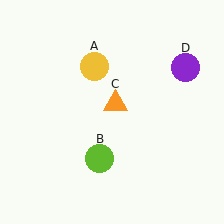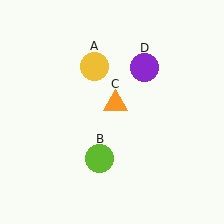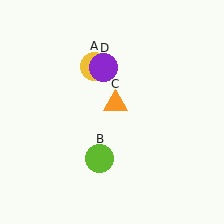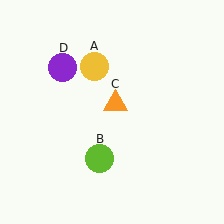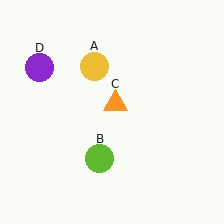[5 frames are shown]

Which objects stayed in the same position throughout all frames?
Yellow circle (object A) and lime circle (object B) and orange triangle (object C) remained stationary.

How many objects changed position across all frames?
1 object changed position: purple circle (object D).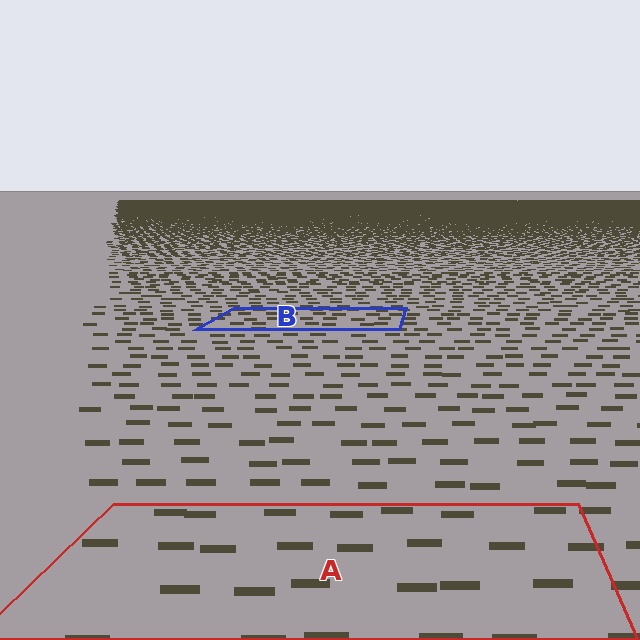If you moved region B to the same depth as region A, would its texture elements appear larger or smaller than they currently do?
They would appear larger. At a closer depth, the same texture elements are projected at a bigger on-screen size.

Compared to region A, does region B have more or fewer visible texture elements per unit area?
Region B has more texture elements per unit area — they are packed more densely because it is farther away.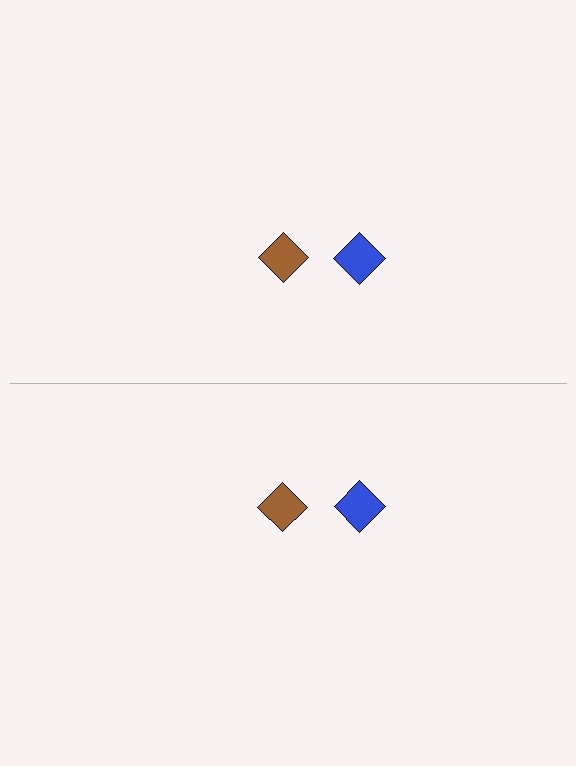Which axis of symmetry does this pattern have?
The pattern has a horizontal axis of symmetry running through the center of the image.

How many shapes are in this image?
There are 4 shapes in this image.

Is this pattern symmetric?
Yes, this pattern has bilateral (reflection) symmetry.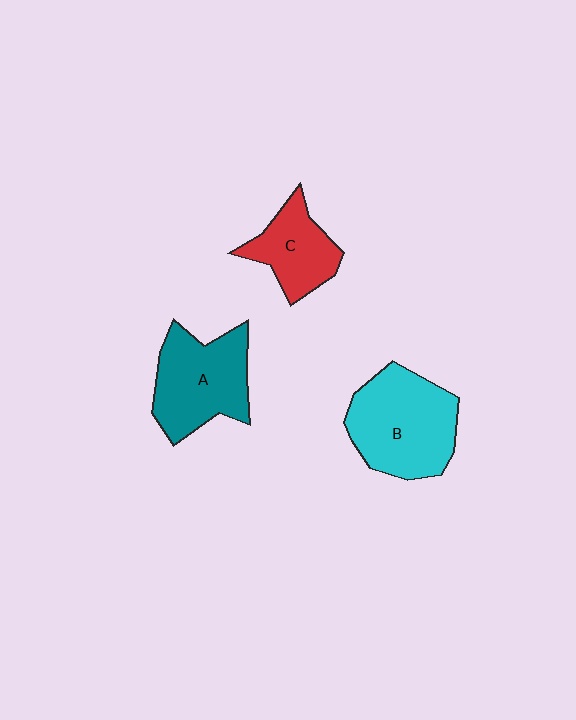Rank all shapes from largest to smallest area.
From largest to smallest: B (cyan), A (teal), C (red).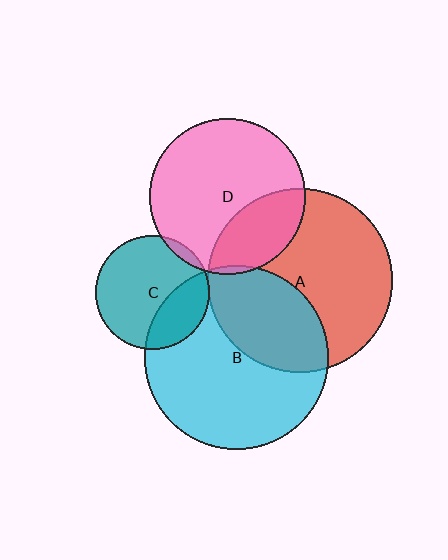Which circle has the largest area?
Circle A (red).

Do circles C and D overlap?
Yes.